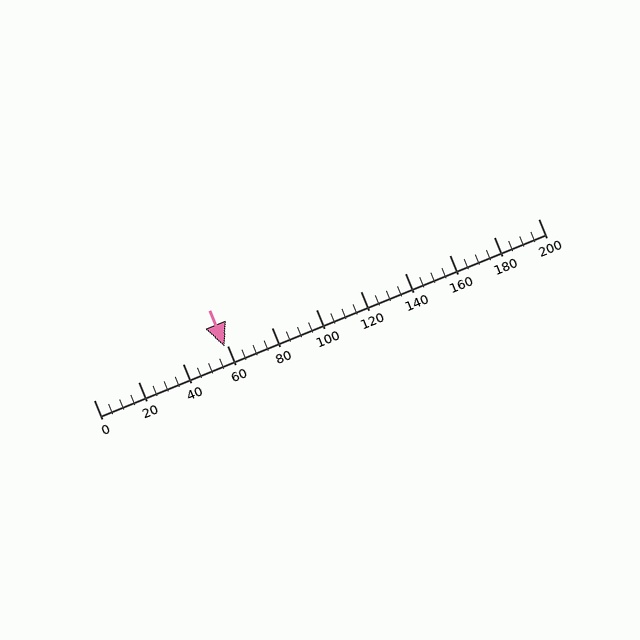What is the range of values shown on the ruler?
The ruler shows values from 0 to 200.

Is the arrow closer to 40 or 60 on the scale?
The arrow is closer to 60.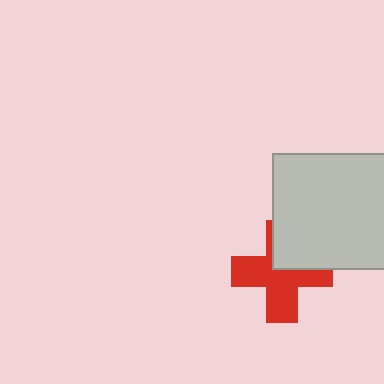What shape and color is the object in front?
The object in front is a light gray square.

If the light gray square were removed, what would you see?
You would see the complete red cross.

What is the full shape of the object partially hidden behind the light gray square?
The partially hidden object is a red cross.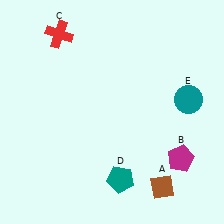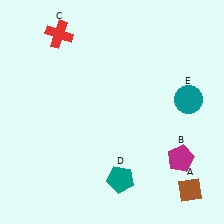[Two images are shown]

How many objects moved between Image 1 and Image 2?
1 object moved between the two images.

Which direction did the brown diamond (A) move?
The brown diamond (A) moved right.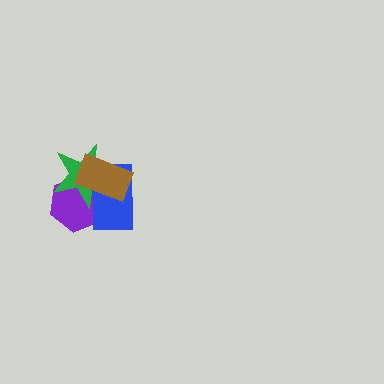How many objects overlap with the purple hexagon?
3 objects overlap with the purple hexagon.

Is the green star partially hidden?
Yes, it is partially covered by another shape.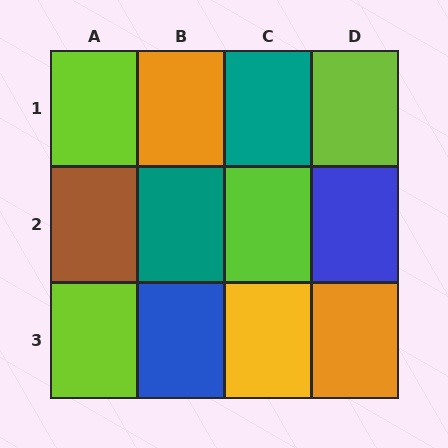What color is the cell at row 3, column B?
Blue.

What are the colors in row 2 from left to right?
Brown, teal, lime, blue.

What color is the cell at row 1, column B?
Orange.